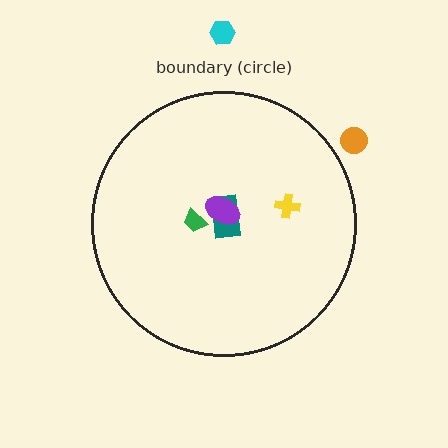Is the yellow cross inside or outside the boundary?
Inside.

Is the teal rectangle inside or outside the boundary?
Inside.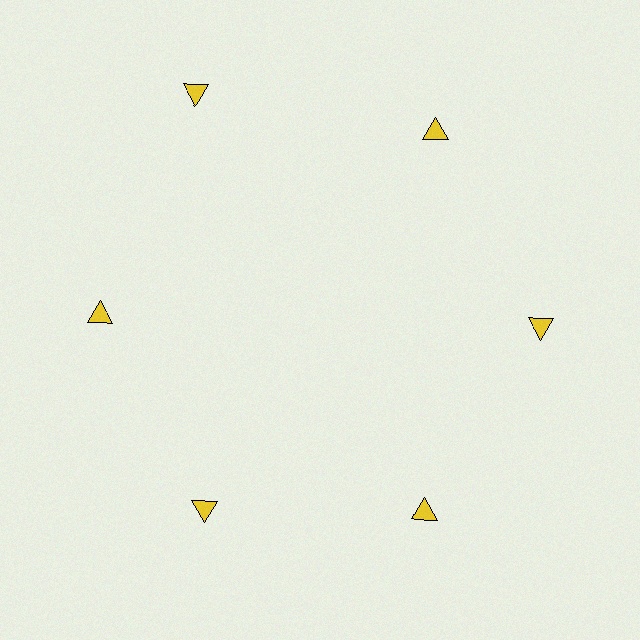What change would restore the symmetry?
The symmetry would be restored by moving it inward, back onto the ring so that all 6 triangles sit at equal angles and equal distance from the center.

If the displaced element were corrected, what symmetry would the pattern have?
It would have 6-fold rotational symmetry — the pattern would map onto itself every 60 degrees.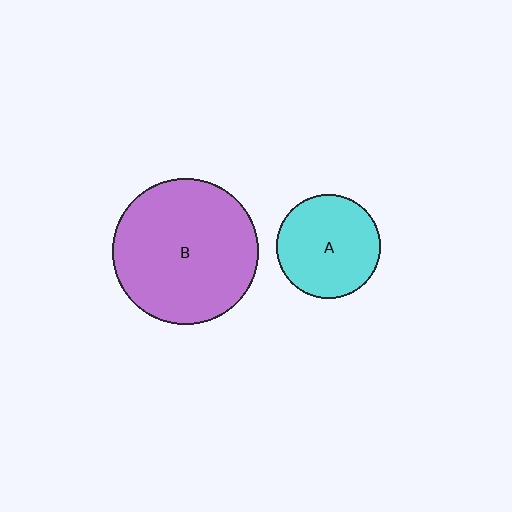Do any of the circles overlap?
No, none of the circles overlap.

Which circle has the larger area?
Circle B (purple).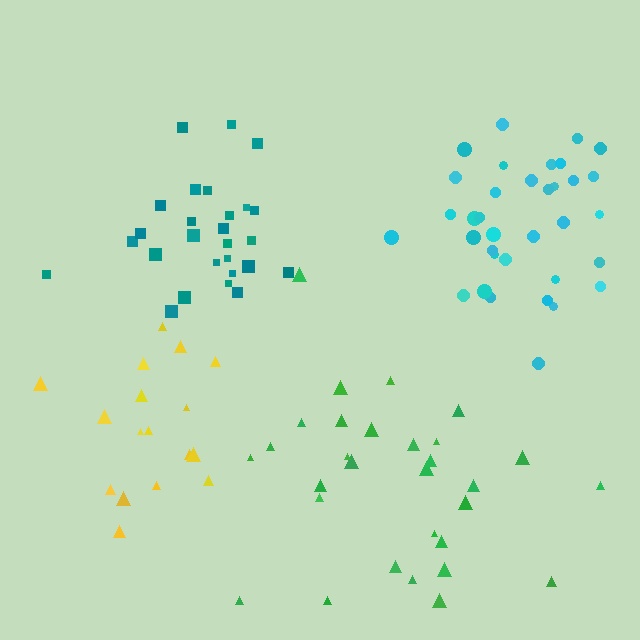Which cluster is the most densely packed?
Teal.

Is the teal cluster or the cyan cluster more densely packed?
Teal.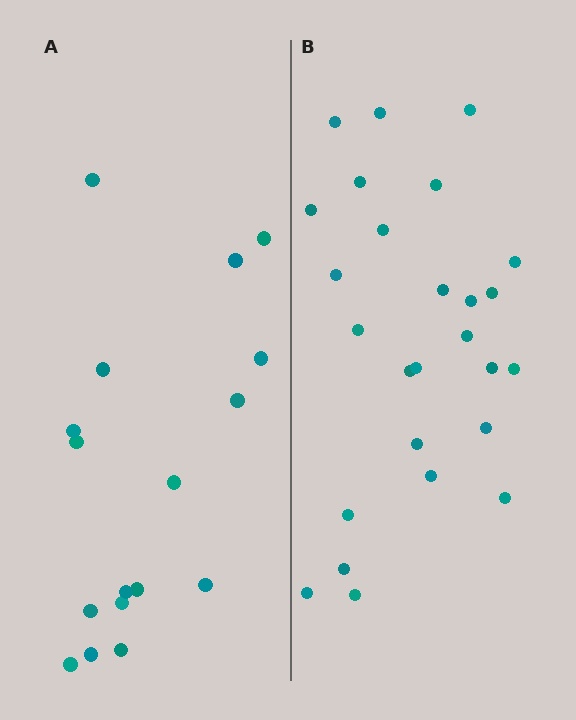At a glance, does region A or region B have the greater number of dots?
Region B (the right region) has more dots.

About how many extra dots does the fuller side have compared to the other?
Region B has roughly 8 or so more dots than region A.